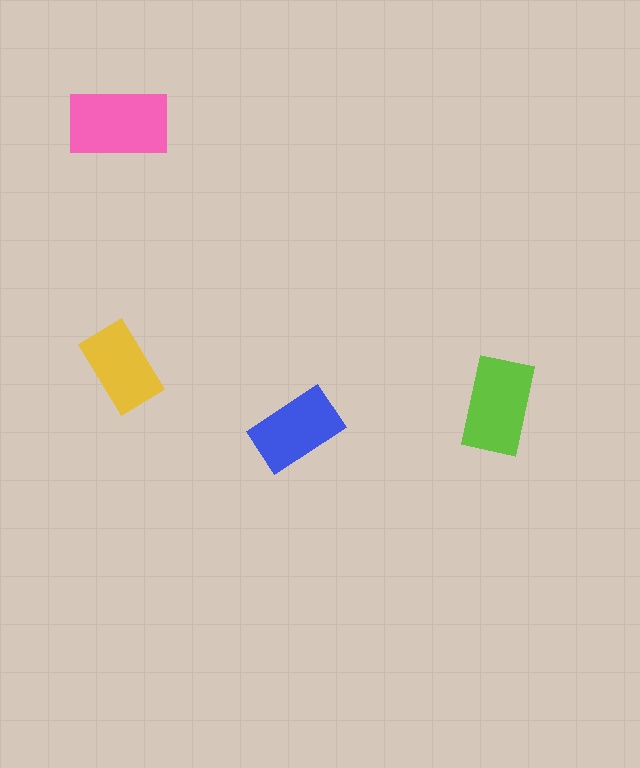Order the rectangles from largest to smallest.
the pink one, the lime one, the blue one, the yellow one.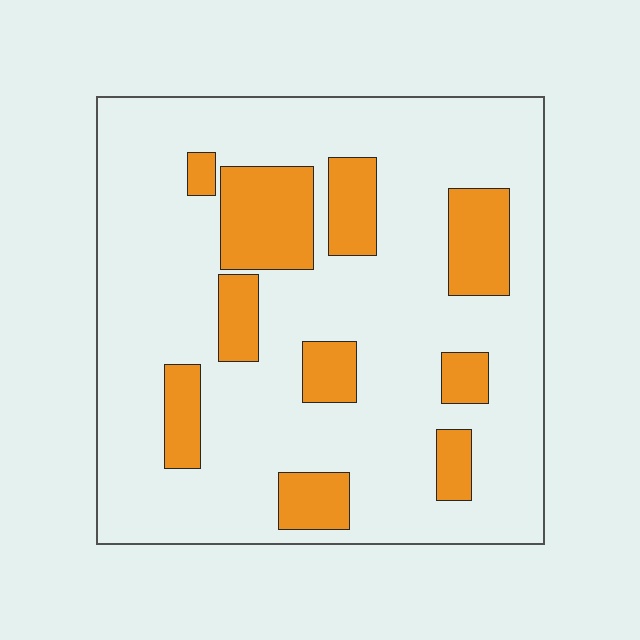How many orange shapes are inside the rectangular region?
10.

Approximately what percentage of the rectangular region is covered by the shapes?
Approximately 20%.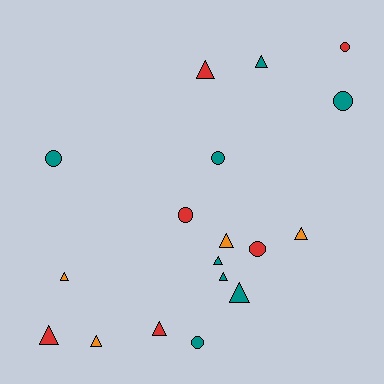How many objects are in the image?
There are 18 objects.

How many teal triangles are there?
There are 4 teal triangles.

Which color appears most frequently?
Teal, with 8 objects.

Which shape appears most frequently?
Triangle, with 11 objects.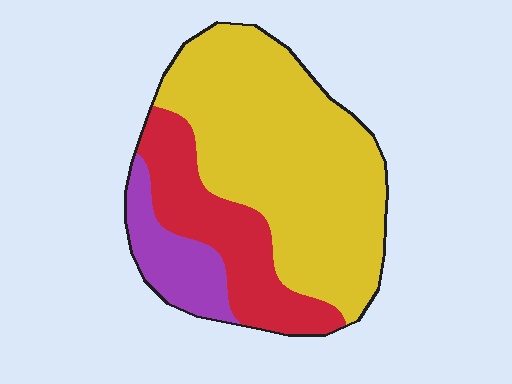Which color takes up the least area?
Purple, at roughly 15%.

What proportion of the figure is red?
Red covers around 25% of the figure.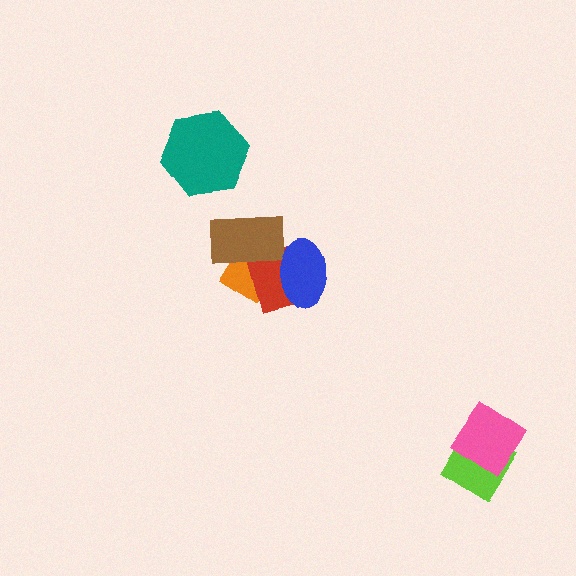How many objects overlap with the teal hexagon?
0 objects overlap with the teal hexagon.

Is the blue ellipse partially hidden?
No, no other shape covers it.